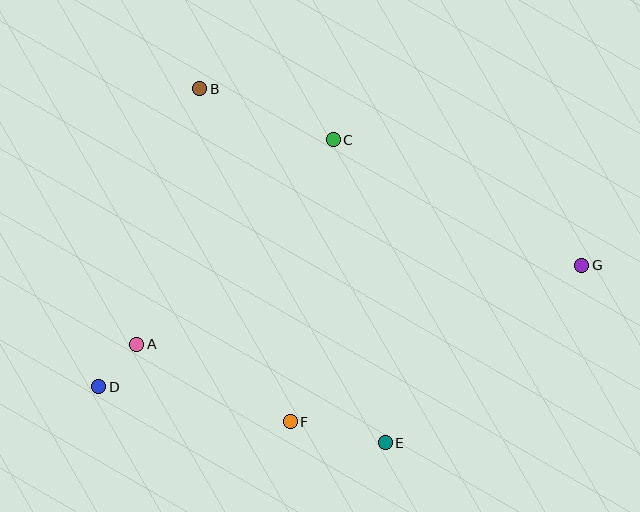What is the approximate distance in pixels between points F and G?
The distance between F and G is approximately 331 pixels.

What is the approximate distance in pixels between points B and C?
The distance between B and C is approximately 143 pixels.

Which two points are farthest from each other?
Points D and G are farthest from each other.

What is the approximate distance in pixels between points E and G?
The distance between E and G is approximately 264 pixels.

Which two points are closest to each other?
Points A and D are closest to each other.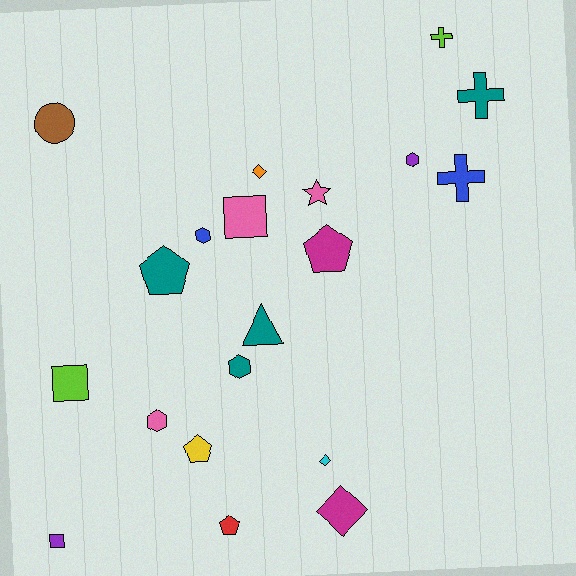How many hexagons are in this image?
There are 4 hexagons.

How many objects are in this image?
There are 20 objects.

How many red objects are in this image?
There is 1 red object.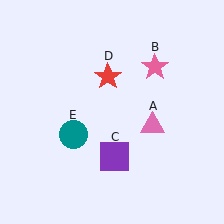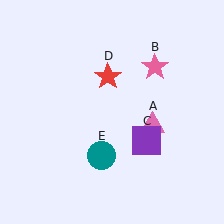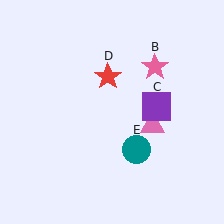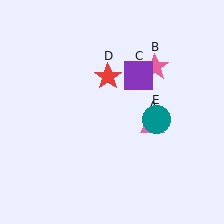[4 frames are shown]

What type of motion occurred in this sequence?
The purple square (object C), teal circle (object E) rotated counterclockwise around the center of the scene.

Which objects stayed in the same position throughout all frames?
Pink triangle (object A) and pink star (object B) and red star (object D) remained stationary.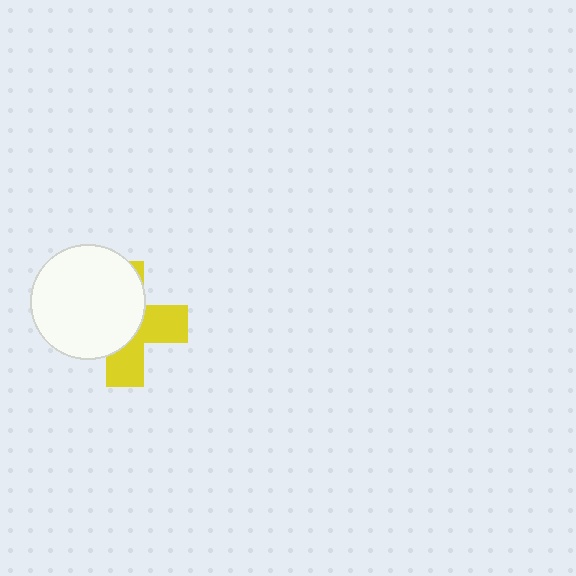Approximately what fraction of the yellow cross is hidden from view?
Roughly 58% of the yellow cross is hidden behind the white circle.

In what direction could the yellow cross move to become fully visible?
The yellow cross could move toward the lower-right. That would shift it out from behind the white circle entirely.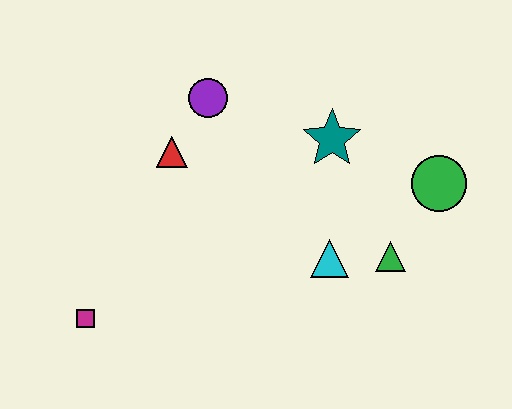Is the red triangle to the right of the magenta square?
Yes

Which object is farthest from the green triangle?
The magenta square is farthest from the green triangle.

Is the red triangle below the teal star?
Yes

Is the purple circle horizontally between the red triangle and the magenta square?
No